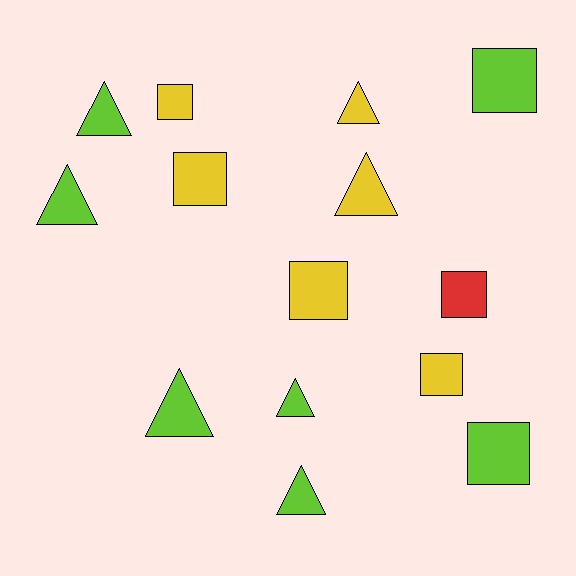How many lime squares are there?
There are 2 lime squares.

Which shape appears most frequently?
Square, with 7 objects.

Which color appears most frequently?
Lime, with 7 objects.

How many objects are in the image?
There are 14 objects.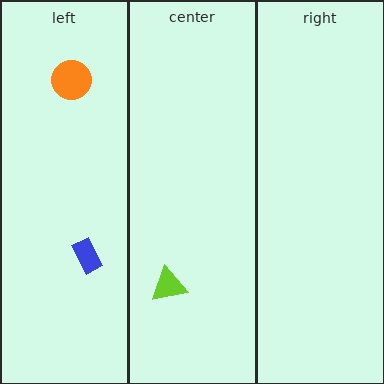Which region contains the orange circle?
The left region.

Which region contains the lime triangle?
The center region.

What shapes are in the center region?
The lime triangle.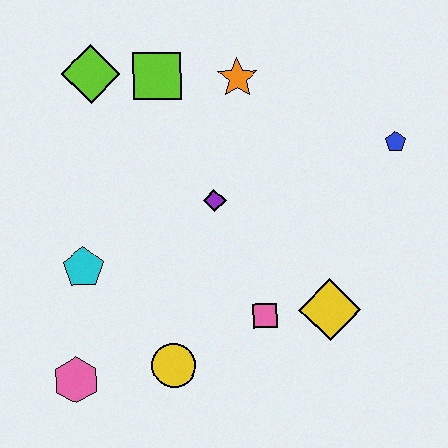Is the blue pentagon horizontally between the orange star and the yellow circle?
No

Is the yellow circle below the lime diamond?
Yes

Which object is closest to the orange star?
The lime square is closest to the orange star.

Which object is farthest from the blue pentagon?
The pink hexagon is farthest from the blue pentagon.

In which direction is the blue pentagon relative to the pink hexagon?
The blue pentagon is to the right of the pink hexagon.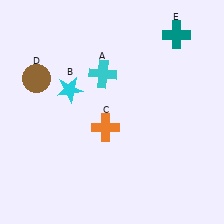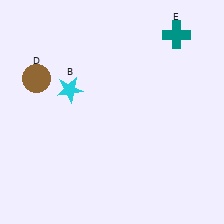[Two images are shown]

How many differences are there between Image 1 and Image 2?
There are 2 differences between the two images.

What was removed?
The cyan cross (A), the orange cross (C) were removed in Image 2.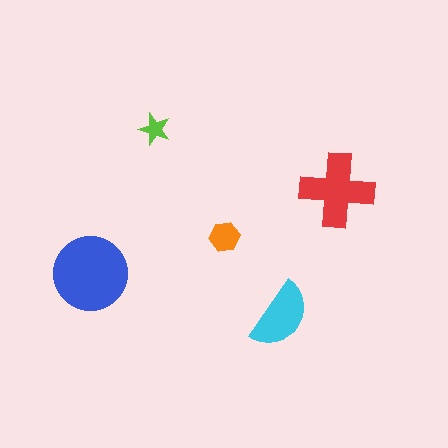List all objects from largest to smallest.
The blue circle, the red cross, the cyan semicircle, the orange hexagon, the lime star.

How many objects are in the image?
There are 5 objects in the image.